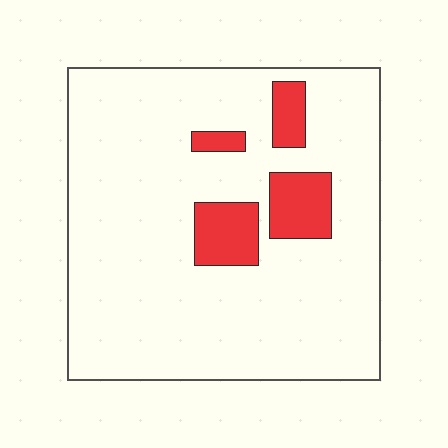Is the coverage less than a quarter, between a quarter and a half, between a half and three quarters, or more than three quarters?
Less than a quarter.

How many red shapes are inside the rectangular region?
4.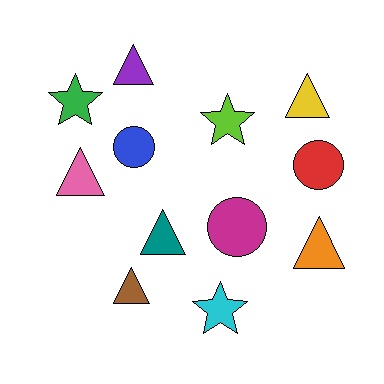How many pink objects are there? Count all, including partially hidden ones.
There is 1 pink object.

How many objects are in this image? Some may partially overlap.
There are 12 objects.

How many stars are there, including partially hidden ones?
There are 3 stars.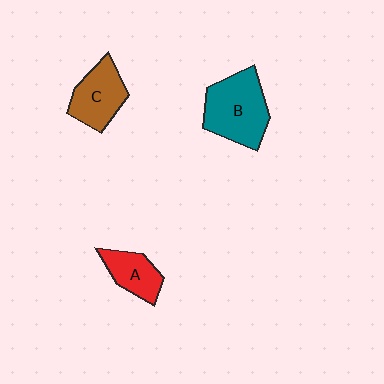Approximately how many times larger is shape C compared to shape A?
Approximately 1.3 times.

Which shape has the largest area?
Shape B (teal).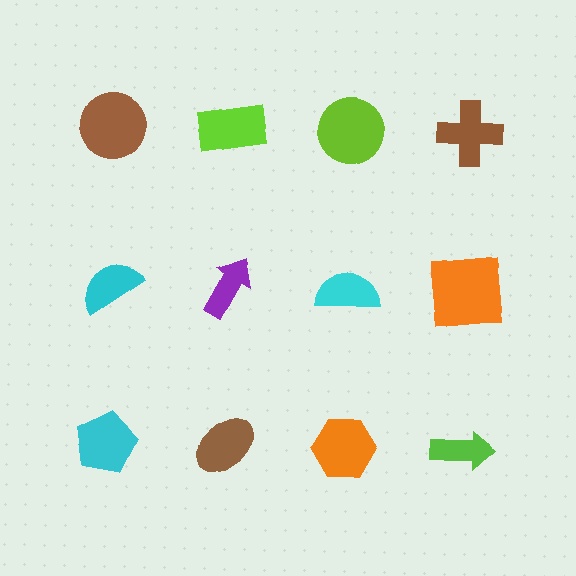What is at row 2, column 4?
An orange square.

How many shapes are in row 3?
4 shapes.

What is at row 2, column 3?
A cyan semicircle.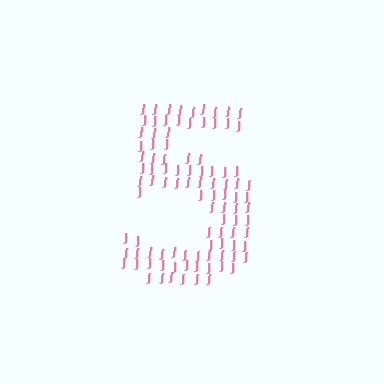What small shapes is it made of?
It is made of small letter J's.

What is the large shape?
The large shape is the digit 5.